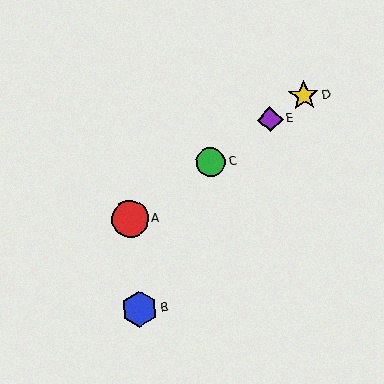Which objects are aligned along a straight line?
Objects A, C, D, E are aligned along a straight line.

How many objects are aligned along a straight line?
4 objects (A, C, D, E) are aligned along a straight line.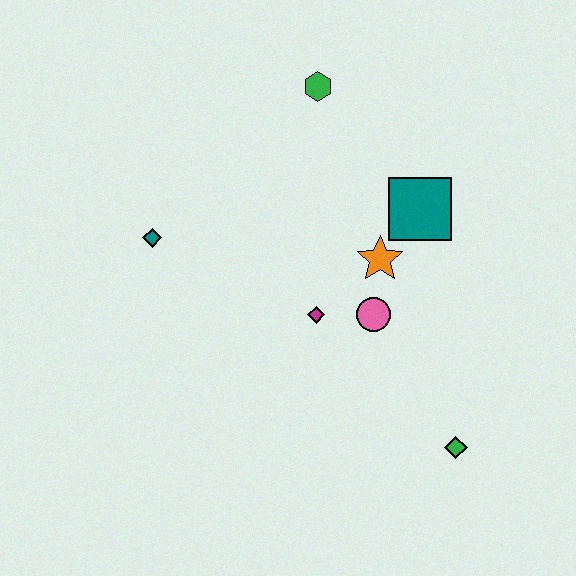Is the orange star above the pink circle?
Yes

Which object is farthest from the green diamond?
The green hexagon is farthest from the green diamond.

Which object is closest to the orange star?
The pink circle is closest to the orange star.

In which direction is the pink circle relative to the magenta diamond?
The pink circle is to the right of the magenta diamond.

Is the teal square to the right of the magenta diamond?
Yes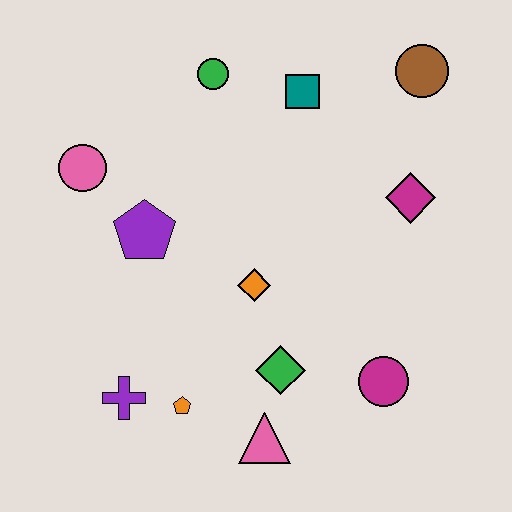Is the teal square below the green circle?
Yes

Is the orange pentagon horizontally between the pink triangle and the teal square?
No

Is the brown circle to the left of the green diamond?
No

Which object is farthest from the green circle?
The pink triangle is farthest from the green circle.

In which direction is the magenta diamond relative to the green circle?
The magenta diamond is to the right of the green circle.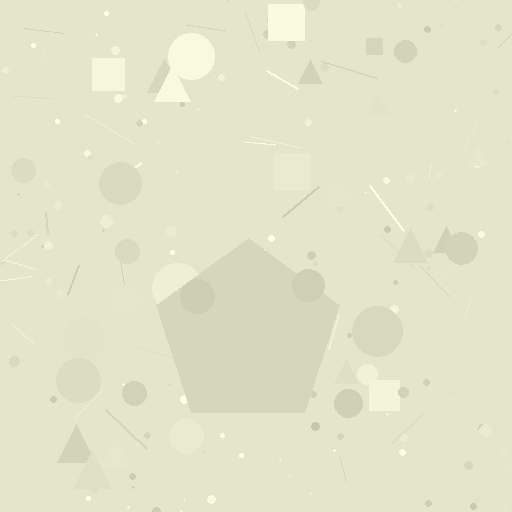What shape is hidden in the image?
A pentagon is hidden in the image.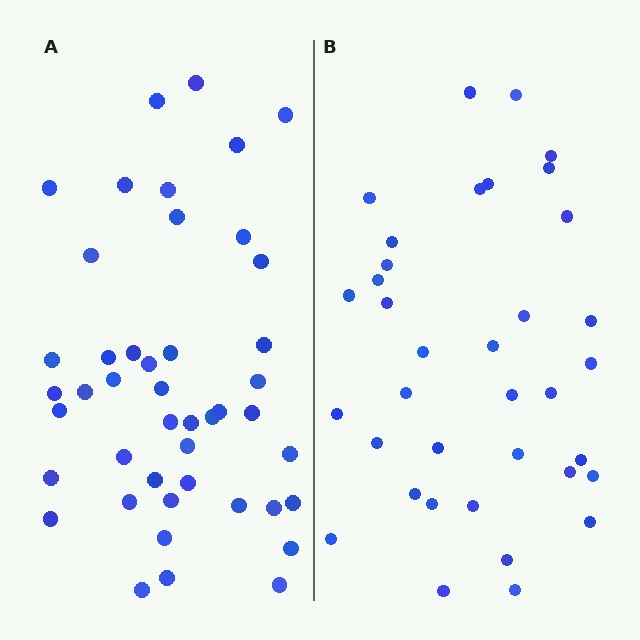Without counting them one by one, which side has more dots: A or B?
Region A (the left region) has more dots.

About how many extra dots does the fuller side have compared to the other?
Region A has roughly 8 or so more dots than region B.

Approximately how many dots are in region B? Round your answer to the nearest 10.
About 40 dots. (The exact count is 36, which rounds to 40.)